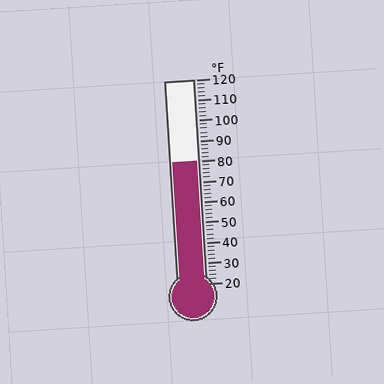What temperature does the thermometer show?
The thermometer shows approximately 80°F.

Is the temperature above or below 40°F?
The temperature is above 40°F.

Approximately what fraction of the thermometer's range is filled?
The thermometer is filled to approximately 60% of its range.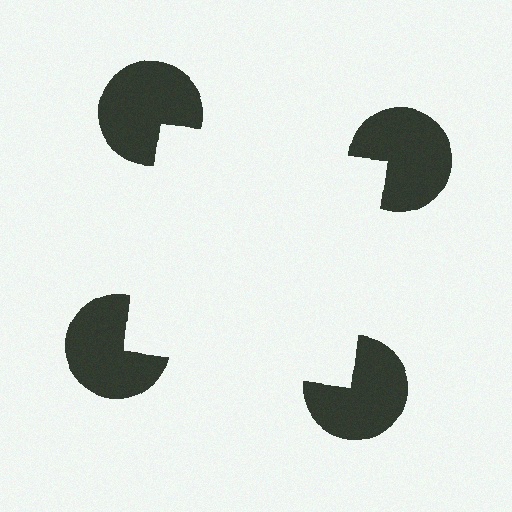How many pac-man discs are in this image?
There are 4 — one at each vertex of the illusory square.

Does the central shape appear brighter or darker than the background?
It typically appears slightly brighter than the background, even though no actual brightness change is drawn.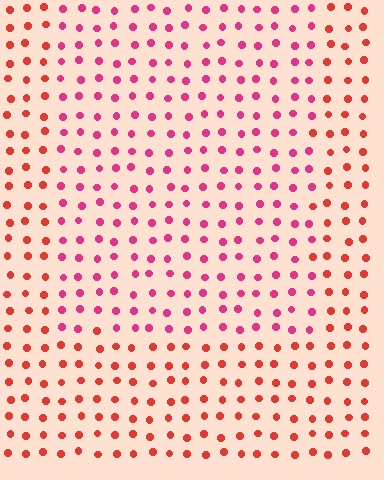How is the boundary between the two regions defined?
The boundary is defined purely by a slight shift in hue (about 33 degrees). Spacing, size, and orientation are identical on both sides.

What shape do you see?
I see a rectangle.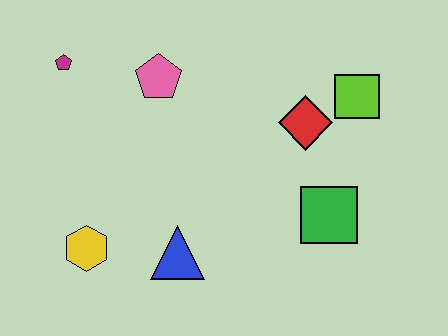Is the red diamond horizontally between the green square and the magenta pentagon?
Yes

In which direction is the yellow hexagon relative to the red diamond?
The yellow hexagon is to the left of the red diamond.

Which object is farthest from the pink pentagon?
The green square is farthest from the pink pentagon.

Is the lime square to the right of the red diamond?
Yes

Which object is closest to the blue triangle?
The yellow hexagon is closest to the blue triangle.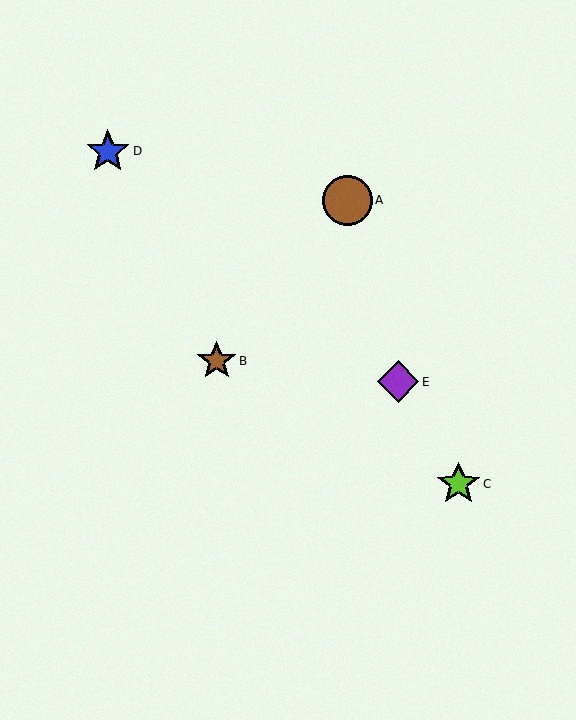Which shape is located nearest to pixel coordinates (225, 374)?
The brown star (labeled B) at (217, 361) is nearest to that location.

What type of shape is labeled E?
Shape E is a purple diamond.